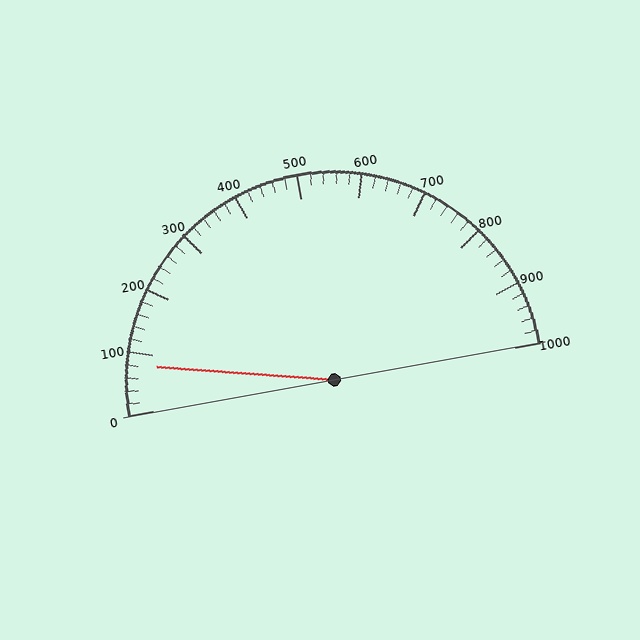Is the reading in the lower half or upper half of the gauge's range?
The reading is in the lower half of the range (0 to 1000).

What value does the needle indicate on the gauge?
The needle indicates approximately 80.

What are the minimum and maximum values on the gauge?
The gauge ranges from 0 to 1000.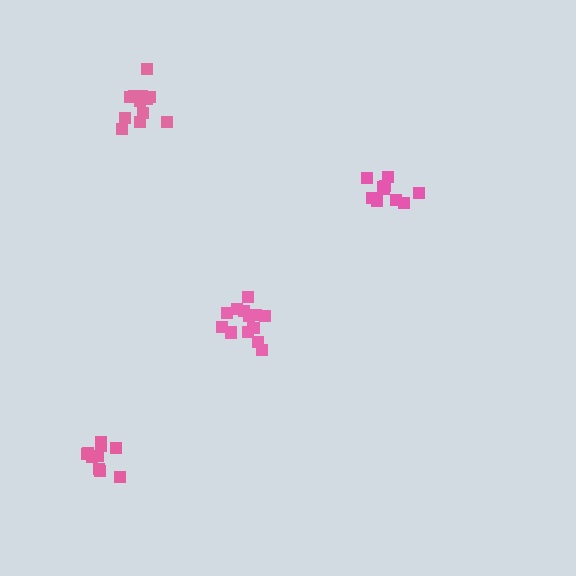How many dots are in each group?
Group 1: 12 dots, Group 2: 10 dots, Group 3: 13 dots, Group 4: 10 dots (45 total).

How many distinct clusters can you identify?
There are 4 distinct clusters.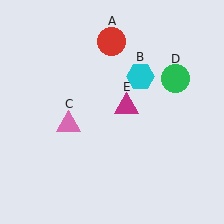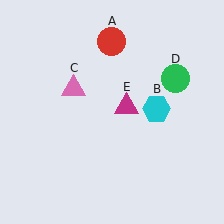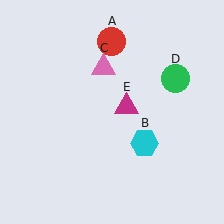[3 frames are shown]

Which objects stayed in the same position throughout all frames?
Red circle (object A) and green circle (object D) and magenta triangle (object E) remained stationary.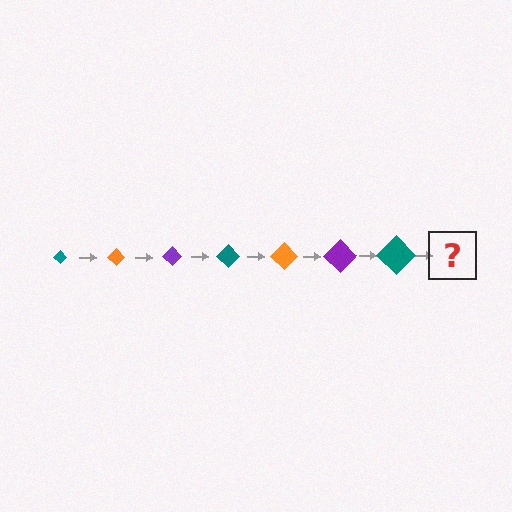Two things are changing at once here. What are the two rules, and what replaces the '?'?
The two rules are that the diamond grows larger each step and the color cycles through teal, orange, and purple. The '?' should be an orange diamond, larger than the previous one.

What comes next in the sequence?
The next element should be an orange diamond, larger than the previous one.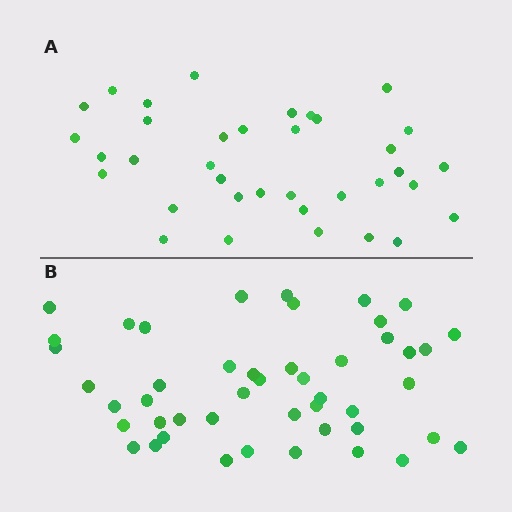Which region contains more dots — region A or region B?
Region B (the bottom region) has more dots.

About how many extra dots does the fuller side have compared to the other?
Region B has roughly 12 or so more dots than region A.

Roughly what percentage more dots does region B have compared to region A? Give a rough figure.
About 30% more.